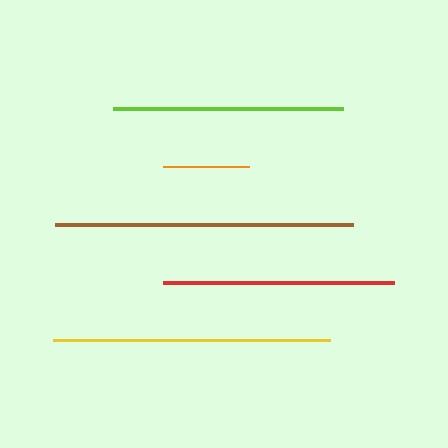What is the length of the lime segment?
The lime segment is approximately 230 pixels long.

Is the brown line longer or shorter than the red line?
The brown line is longer than the red line.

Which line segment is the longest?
The brown line is the longest at approximately 298 pixels.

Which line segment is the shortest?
The orange line is the shortest at approximately 85 pixels.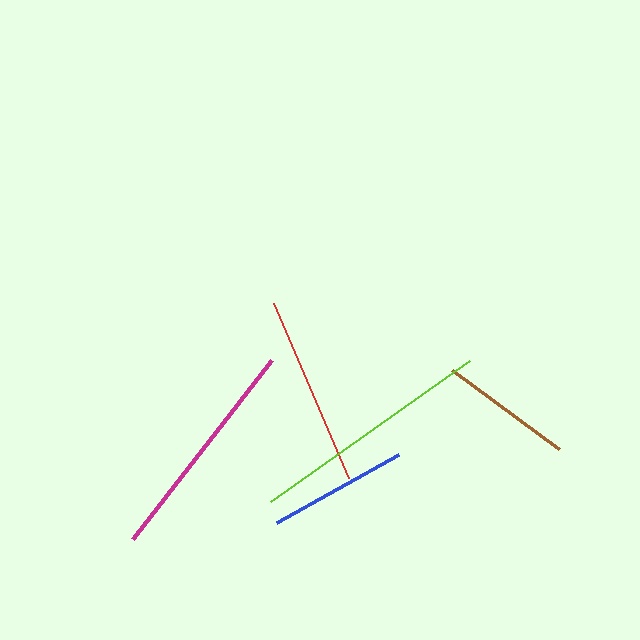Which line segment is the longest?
The lime line is the longest at approximately 244 pixels.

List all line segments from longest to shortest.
From longest to shortest: lime, magenta, red, blue, brown.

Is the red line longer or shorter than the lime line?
The lime line is longer than the red line.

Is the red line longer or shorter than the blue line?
The red line is longer than the blue line.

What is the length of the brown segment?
The brown segment is approximately 132 pixels long.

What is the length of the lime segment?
The lime segment is approximately 244 pixels long.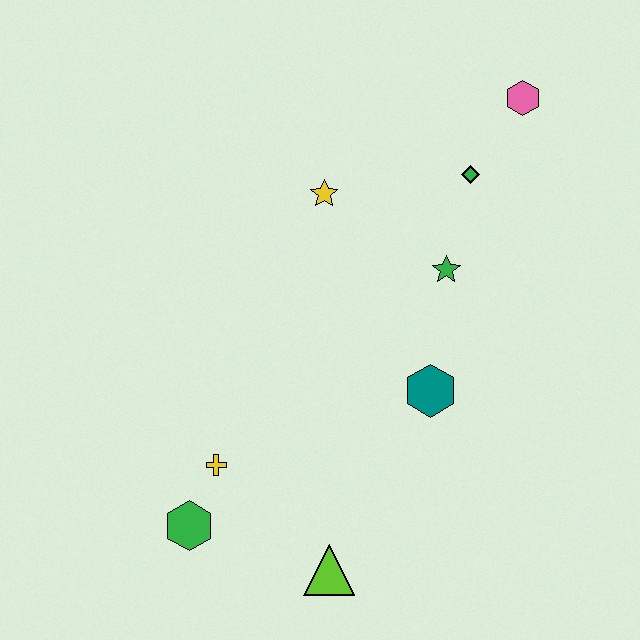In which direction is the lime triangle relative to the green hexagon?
The lime triangle is to the right of the green hexagon.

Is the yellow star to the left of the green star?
Yes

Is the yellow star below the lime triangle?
No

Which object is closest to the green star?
The green diamond is closest to the green star.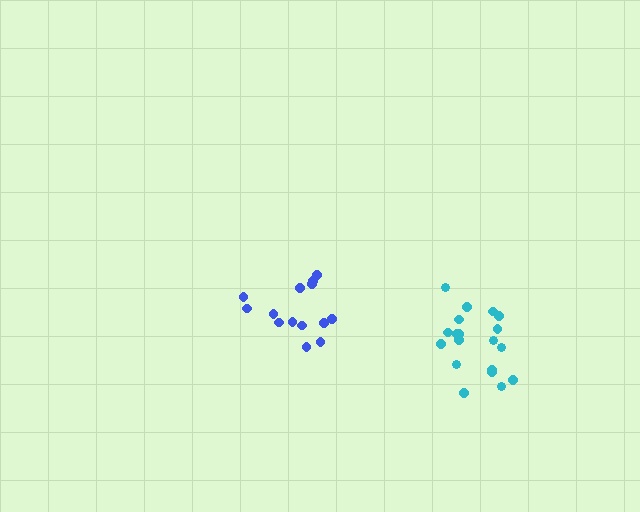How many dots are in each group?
Group 1: 14 dots, Group 2: 19 dots (33 total).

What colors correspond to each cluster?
The clusters are colored: blue, cyan.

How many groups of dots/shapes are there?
There are 2 groups.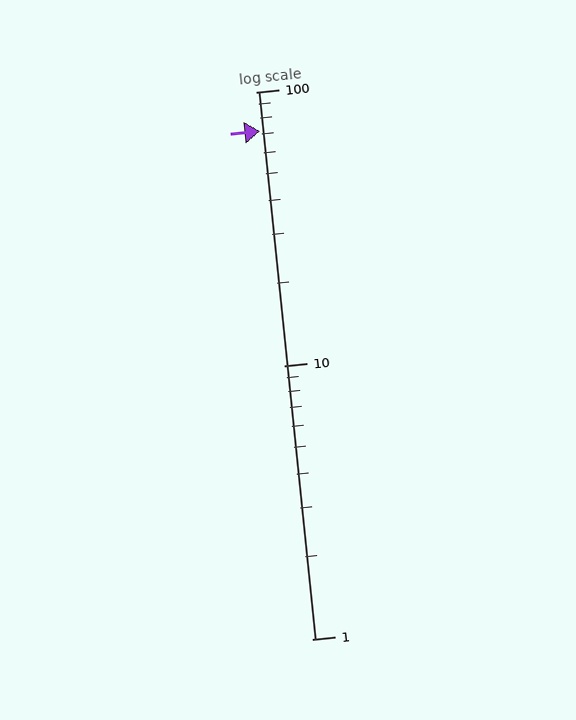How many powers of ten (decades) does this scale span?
The scale spans 2 decades, from 1 to 100.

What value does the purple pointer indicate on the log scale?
The pointer indicates approximately 72.